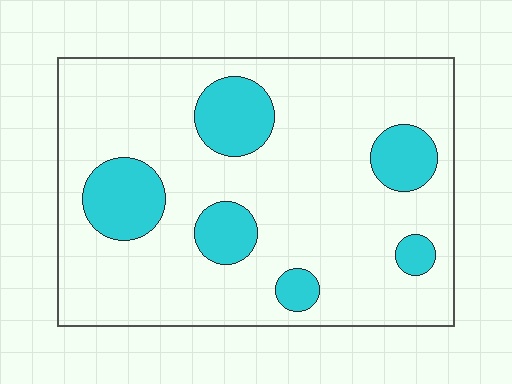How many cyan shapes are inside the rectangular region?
6.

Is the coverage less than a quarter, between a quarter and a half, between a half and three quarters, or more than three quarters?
Less than a quarter.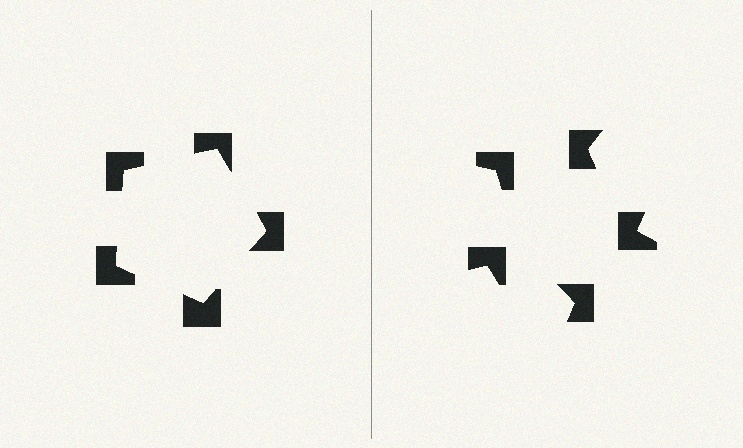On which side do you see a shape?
An illusory pentagon appears on the left side. On the right side the wedge cuts are rotated, so no coherent shape forms.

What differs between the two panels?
The notched squares are positioned identically on both sides; only the wedge orientations differ. On the left they align to a pentagon; on the right they are misaligned.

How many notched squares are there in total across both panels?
10 — 5 on each side.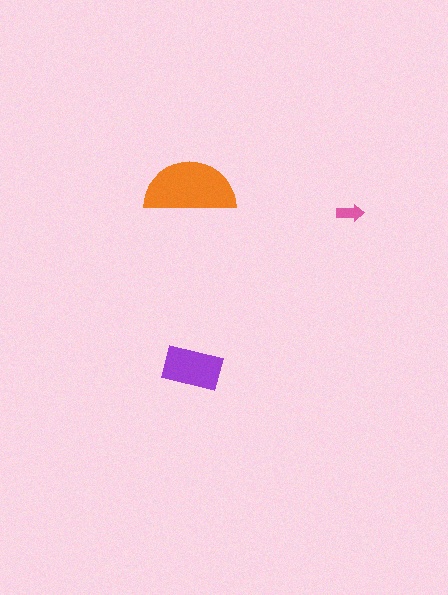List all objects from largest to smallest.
The orange semicircle, the purple rectangle, the pink arrow.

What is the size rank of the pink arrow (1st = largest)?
3rd.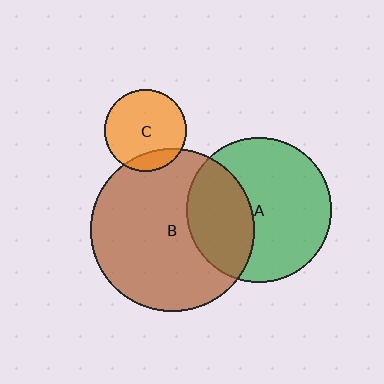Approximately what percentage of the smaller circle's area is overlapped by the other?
Approximately 15%.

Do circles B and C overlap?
Yes.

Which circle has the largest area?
Circle B (brown).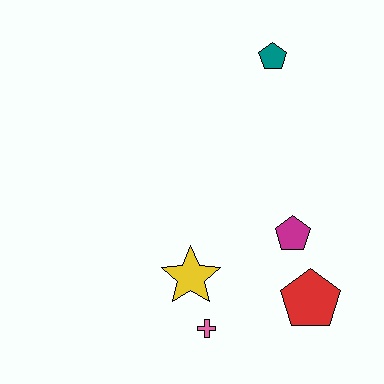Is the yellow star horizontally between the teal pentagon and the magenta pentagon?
No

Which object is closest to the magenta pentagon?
The red pentagon is closest to the magenta pentagon.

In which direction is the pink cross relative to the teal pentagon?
The pink cross is below the teal pentagon.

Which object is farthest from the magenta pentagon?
The teal pentagon is farthest from the magenta pentagon.